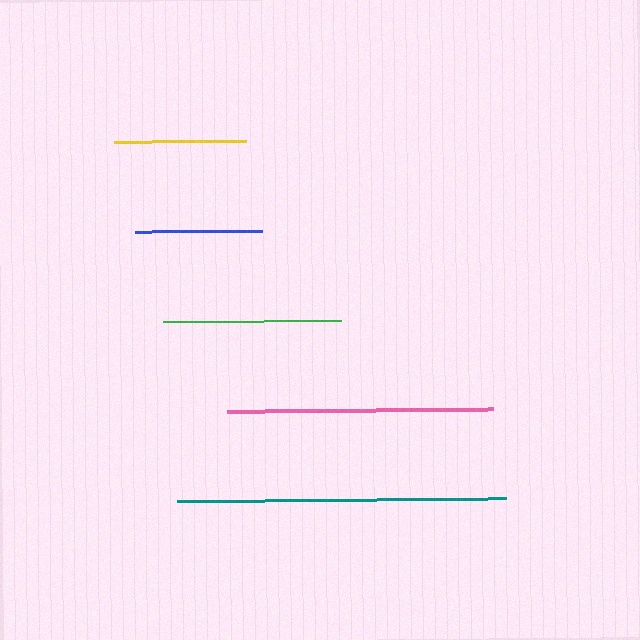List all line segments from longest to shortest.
From longest to shortest: teal, pink, green, yellow, blue.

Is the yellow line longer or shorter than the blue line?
The yellow line is longer than the blue line.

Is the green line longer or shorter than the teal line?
The teal line is longer than the green line.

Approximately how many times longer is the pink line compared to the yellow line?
The pink line is approximately 2.0 times the length of the yellow line.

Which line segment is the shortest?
The blue line is the shortest at approximately 128 pixels.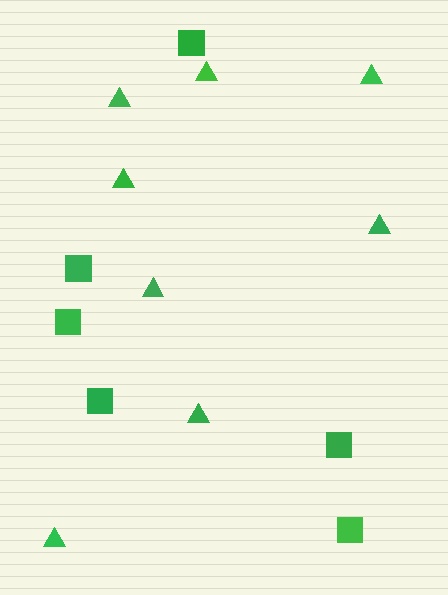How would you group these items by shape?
There are 2 groups: one group of squares (6) and one group of triangles (8).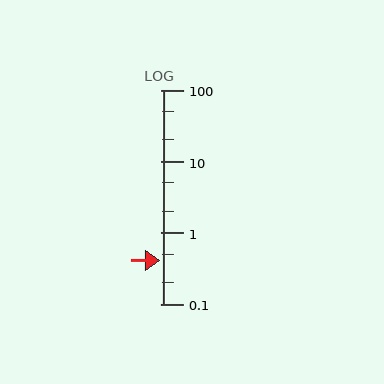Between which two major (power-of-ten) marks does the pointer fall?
The pointer is between 0.1 and 1.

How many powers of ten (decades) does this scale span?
The scale spans 3 decades, from 0.1 to 100.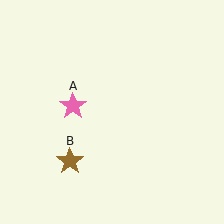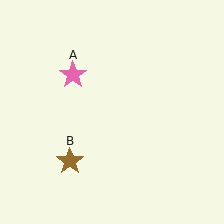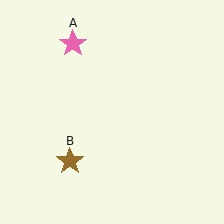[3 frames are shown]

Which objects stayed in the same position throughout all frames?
Brown star (object B) remained stationary.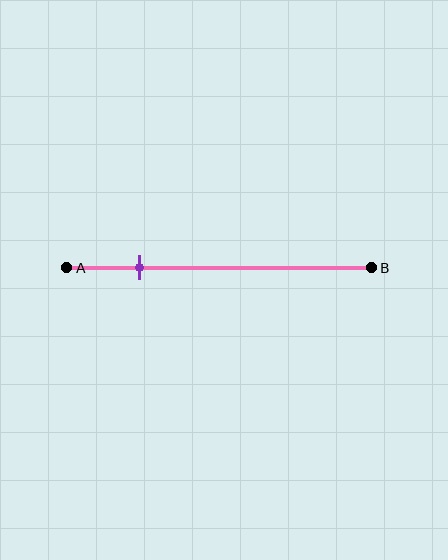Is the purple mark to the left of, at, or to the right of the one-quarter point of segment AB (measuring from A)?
The purple mark is approximately at the one-quarter point of segment AB.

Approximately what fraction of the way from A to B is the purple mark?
The purple mark is approximately 25% of the way from A to B.